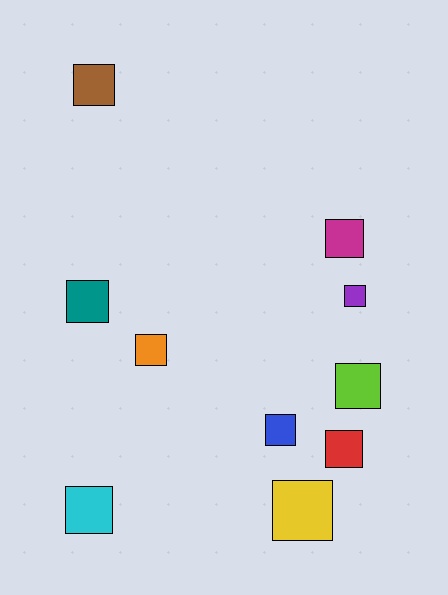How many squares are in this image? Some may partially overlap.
There are 10 squares.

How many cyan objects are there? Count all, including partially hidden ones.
There is 1 cyan object.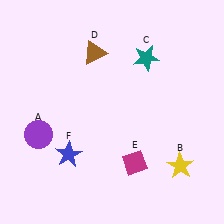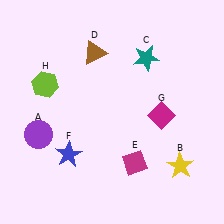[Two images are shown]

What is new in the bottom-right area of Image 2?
A magenta diamond (G) was added in the bottom-right area of Image 2.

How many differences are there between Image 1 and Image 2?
There are 2 differences between the two images.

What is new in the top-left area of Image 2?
A lime hexagon (H) was added in the top-left area of Image 2.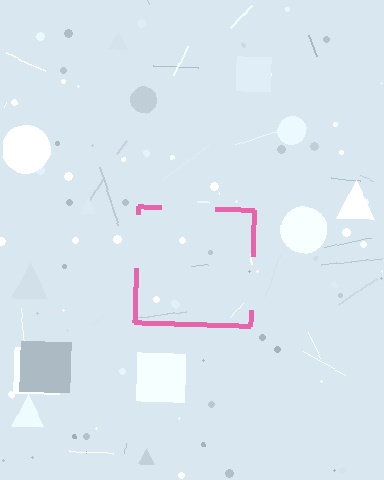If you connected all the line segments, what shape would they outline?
They would outline a square.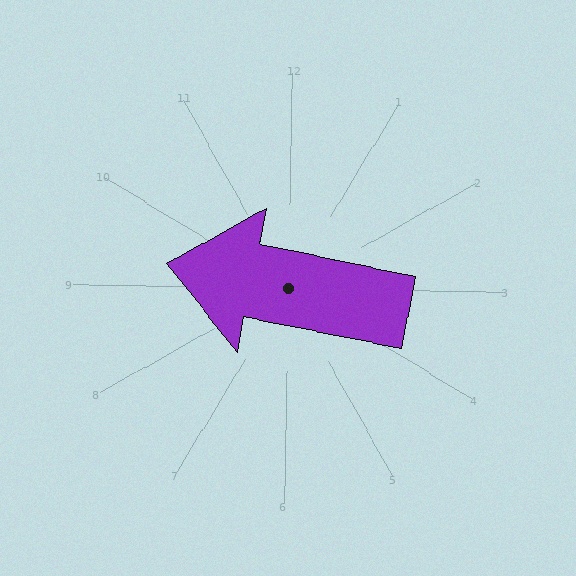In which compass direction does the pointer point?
West.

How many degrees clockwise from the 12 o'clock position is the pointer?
Approximately 281 degrees.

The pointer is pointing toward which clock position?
Roughly 9 o'clock.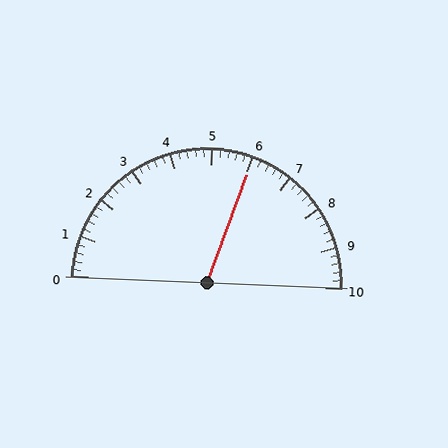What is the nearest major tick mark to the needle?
The nearest major tick mark is 6.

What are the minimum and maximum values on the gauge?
The gauge ranges from 0 to 10.